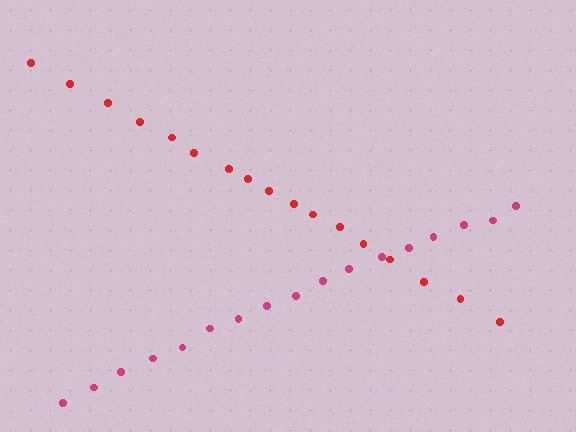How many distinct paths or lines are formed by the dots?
There are 2 distinct paths.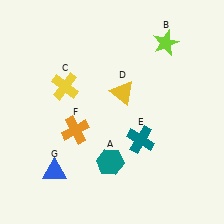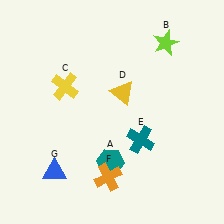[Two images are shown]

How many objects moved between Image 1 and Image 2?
1 object moved between the two images.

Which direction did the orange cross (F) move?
The orange cross (F) moved down.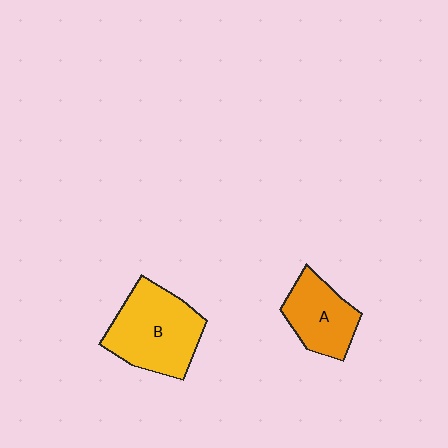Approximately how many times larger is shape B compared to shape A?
Approximately 1.5 times.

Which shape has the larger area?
Shape B (yellow).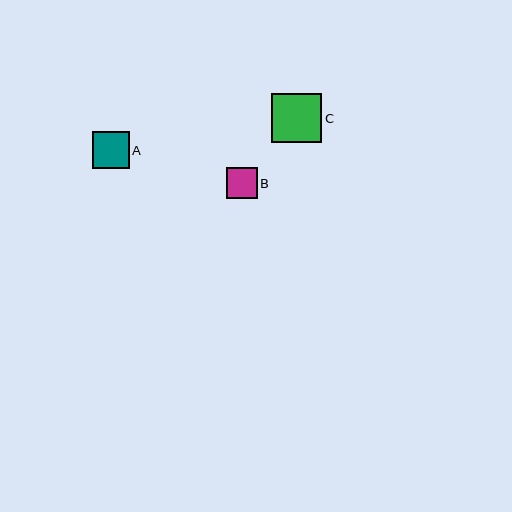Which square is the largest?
Square C is the largest with a size of approximately 50 pixels.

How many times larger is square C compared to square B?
Square C is approximately 1.6 times the size of square B.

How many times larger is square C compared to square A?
Square C is approximately 1.3 times the size of square A.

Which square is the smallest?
Square B is the smallest with a size of approximately 31 pixels.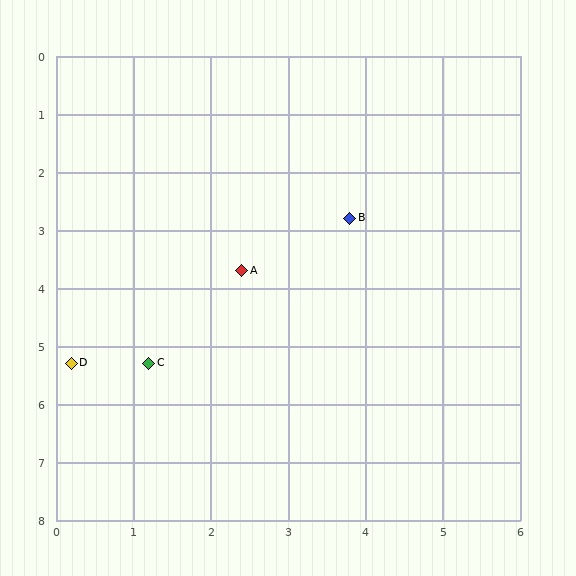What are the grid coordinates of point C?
Point C is at approximately (1.2, 5.3).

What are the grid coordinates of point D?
Point D is at approximately (0.2, 5.3).